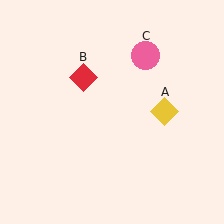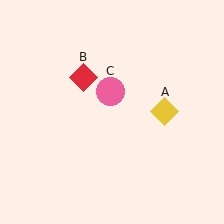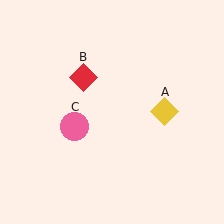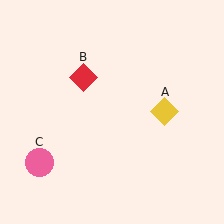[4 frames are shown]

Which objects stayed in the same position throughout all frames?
Yellow diamond (object A) and red diamond (object B) remained stationary.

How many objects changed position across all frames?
1 object changed position: pink circle (object C).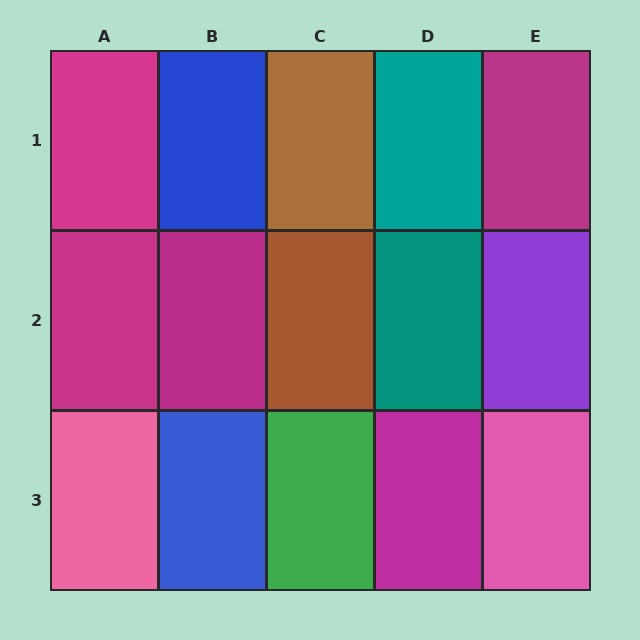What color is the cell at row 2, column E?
Purple.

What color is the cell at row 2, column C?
Brown.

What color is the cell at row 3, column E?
Pink.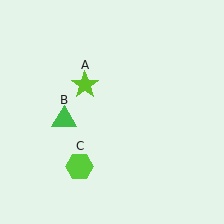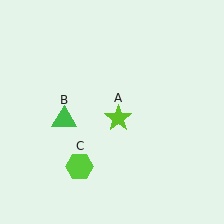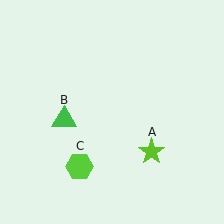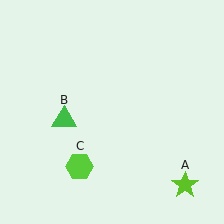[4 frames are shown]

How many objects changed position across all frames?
1 object changed position: lime star (object A).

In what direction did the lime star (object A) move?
The lime star (object A) moved down and to the right.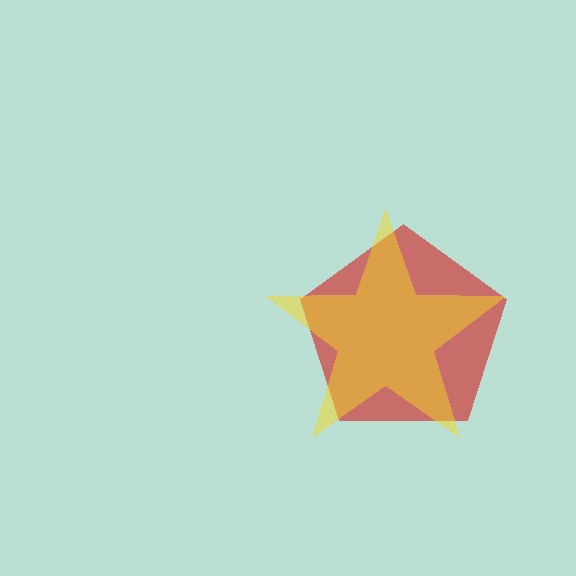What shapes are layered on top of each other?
The layered shapes are: a red pentagon, a yellow star.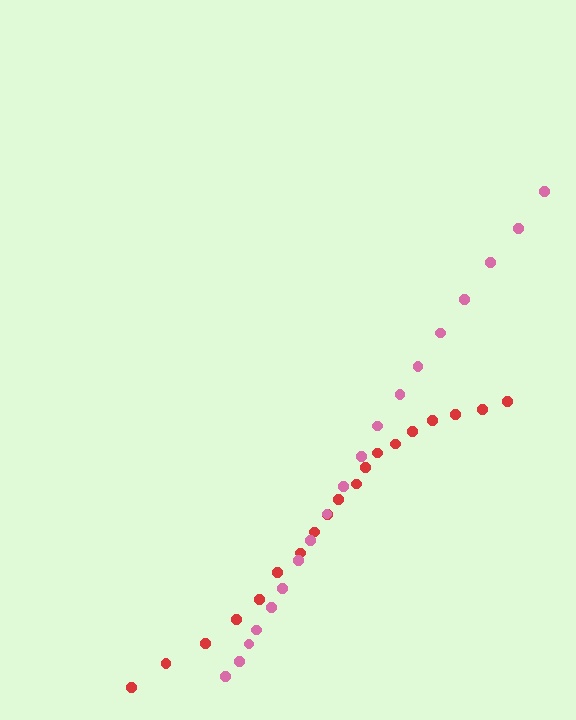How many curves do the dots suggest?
There are 2 distinct paths.